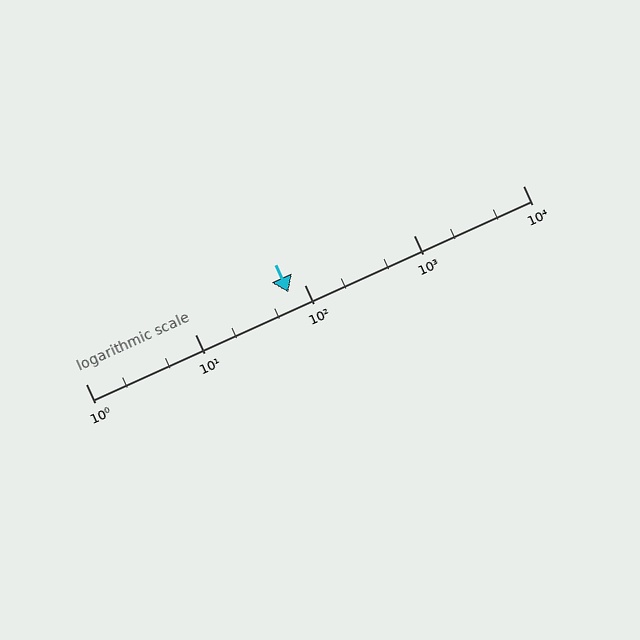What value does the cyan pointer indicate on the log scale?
The pointer indicates approximately 72.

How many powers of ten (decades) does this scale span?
The scale spans 4 decades, from 1 to 10000.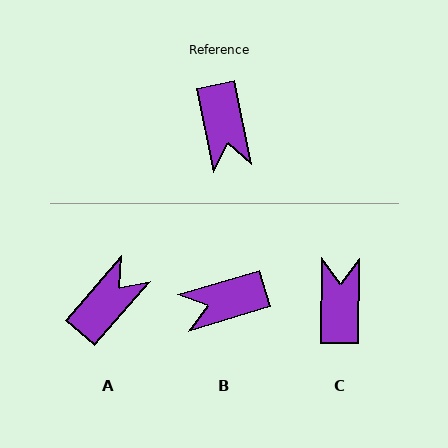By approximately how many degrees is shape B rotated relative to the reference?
Approximately 85 degrees clockwise.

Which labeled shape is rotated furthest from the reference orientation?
C, about 168 degrees away.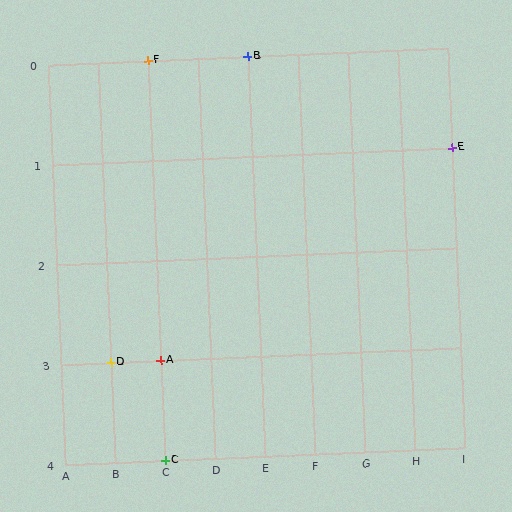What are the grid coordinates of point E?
Point E is at grid coordinates (I, 1).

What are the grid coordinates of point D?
Point D is at grid coordinates (B, 3).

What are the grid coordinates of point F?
Point F is at grid coordinates (C, 0).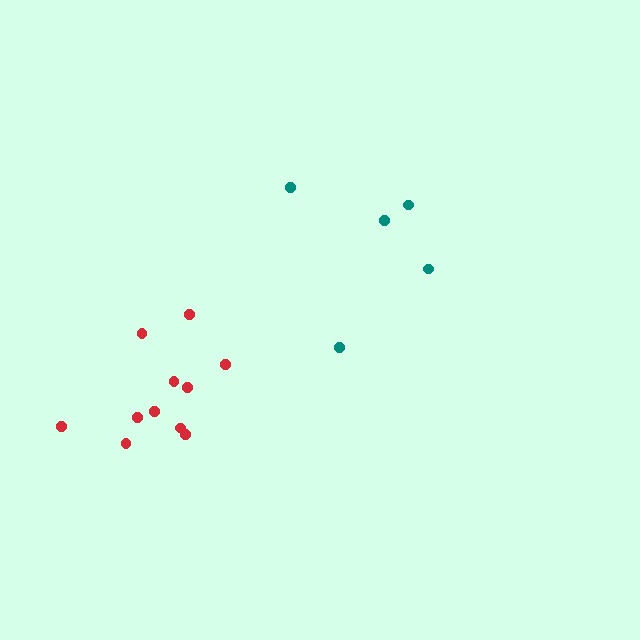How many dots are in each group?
Group 1: 11 dots, Group 2: 5 dots (16 total).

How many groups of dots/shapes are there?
There are 2 groups.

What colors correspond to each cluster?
The clusters are colored: red, teal.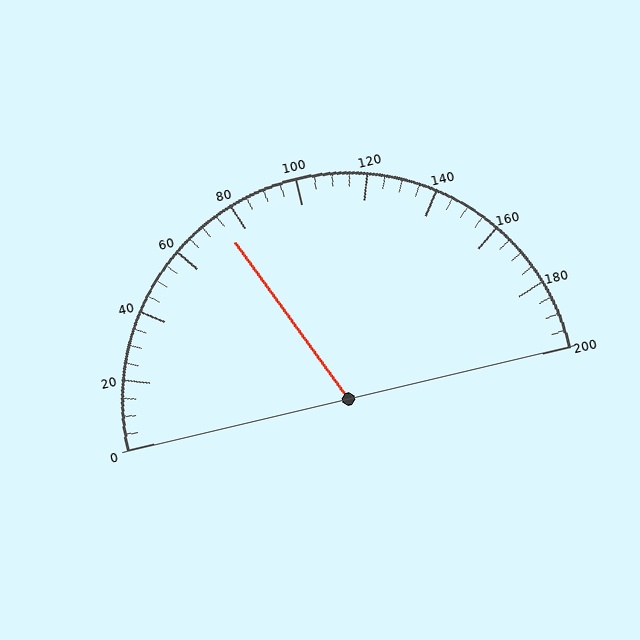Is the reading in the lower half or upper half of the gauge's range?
The reading is in the lower half of the range (0 to 200).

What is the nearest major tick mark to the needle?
The nearest major tick mark is 80.